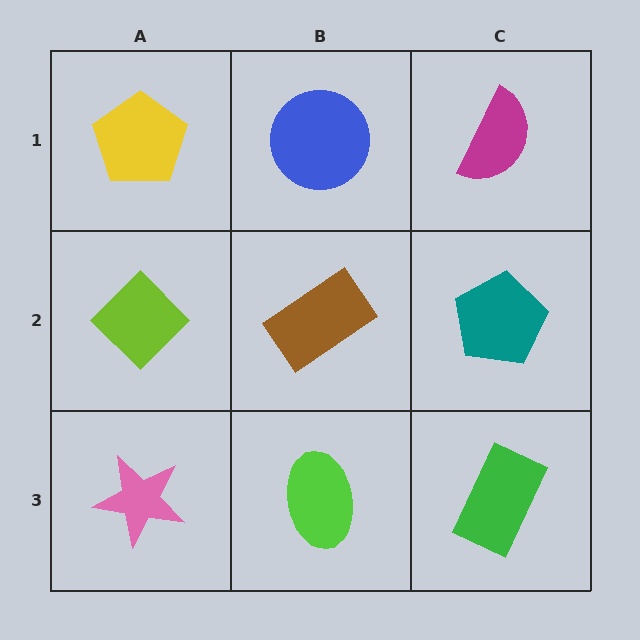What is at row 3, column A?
A pink star.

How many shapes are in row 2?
3 shapes.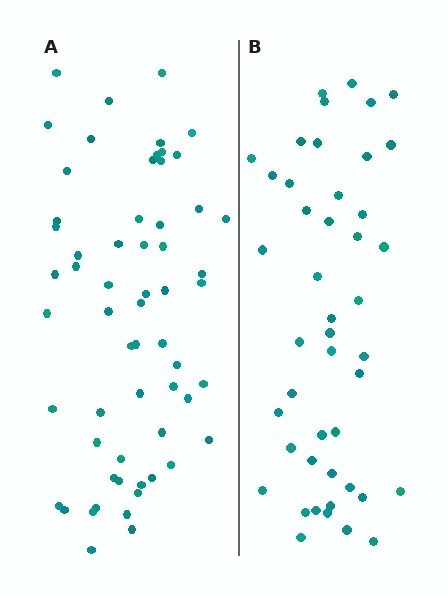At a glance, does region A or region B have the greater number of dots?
Region A (the left region) has more dots.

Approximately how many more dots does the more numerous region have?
Region A has approximately 15 more dots than region B.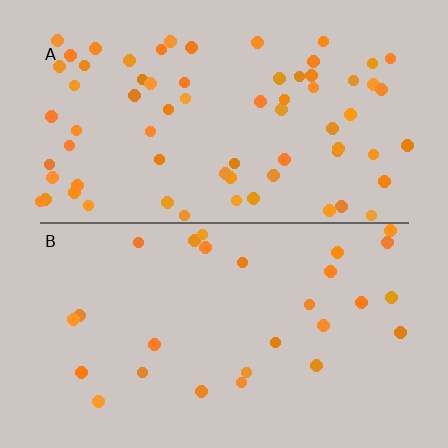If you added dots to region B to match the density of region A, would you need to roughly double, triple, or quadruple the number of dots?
Approximately triple.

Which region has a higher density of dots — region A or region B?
A (the top).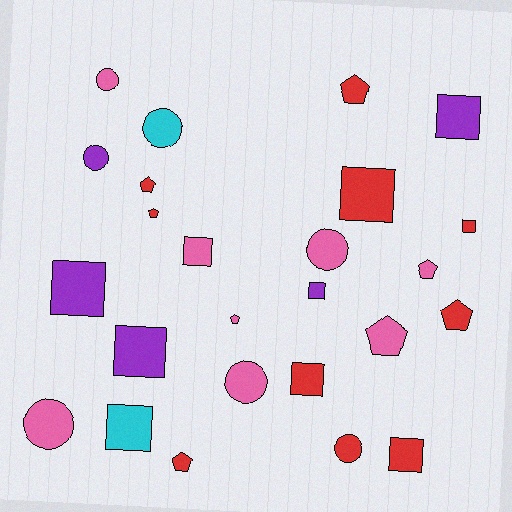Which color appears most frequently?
Red, with 10 objects.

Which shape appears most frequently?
Square, with 10 objects.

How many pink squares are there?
There is 1 pink square.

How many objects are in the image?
There are 25 objects.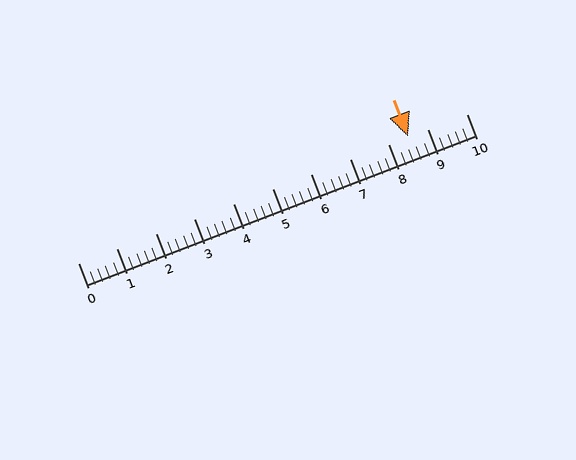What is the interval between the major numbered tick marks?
The major tick marks are spaced 1 units apart.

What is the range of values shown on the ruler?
The ruler shows values from 0 to 10.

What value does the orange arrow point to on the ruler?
The orange arrow points to approximately 8.5.